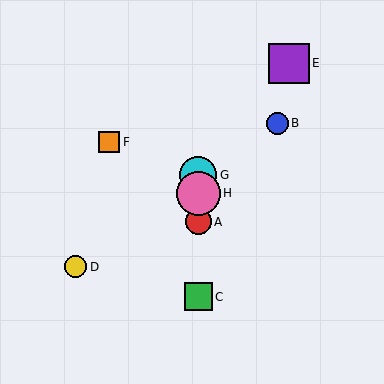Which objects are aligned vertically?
Objects A, C, G, H are aligned vertically.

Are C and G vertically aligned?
Yes, both are at x≈198.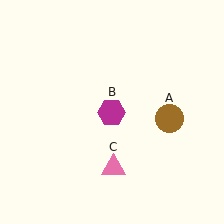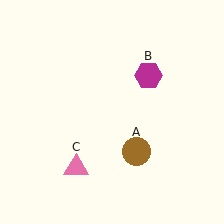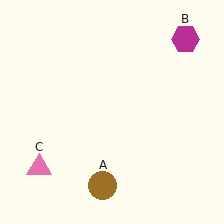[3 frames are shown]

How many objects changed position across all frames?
3 objects changed position: brown circle (object A), magenta hexagon (object B), pink triangle (object C).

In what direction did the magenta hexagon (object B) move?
The magenta hexagon (object B) moved up and to the right.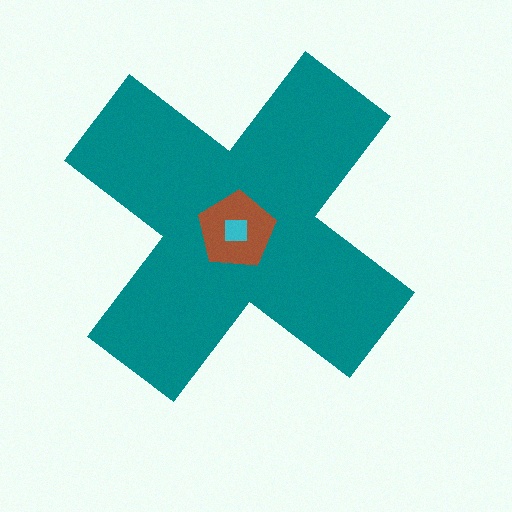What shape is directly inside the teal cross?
The brown pentagon.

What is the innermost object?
The cyan square.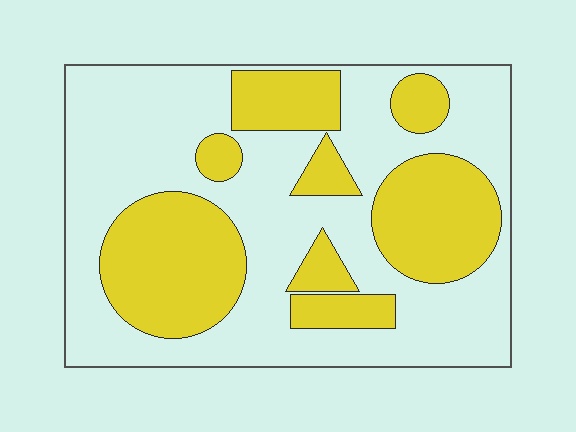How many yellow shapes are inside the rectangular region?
8.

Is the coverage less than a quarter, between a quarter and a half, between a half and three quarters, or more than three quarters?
Between a quarter and a half.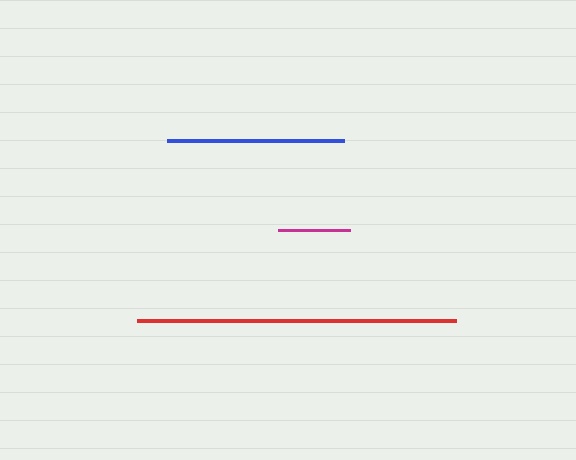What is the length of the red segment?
The red segment is approximately 319 pixels long.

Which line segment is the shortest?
The magenta line is the shortest at approximately 72 pixels.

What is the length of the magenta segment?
The magenta segment is approximately 72 pixels long.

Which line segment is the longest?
The red line is the longest at approximately 319 pixels.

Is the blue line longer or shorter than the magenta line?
The blue line is longer than the magenta line.